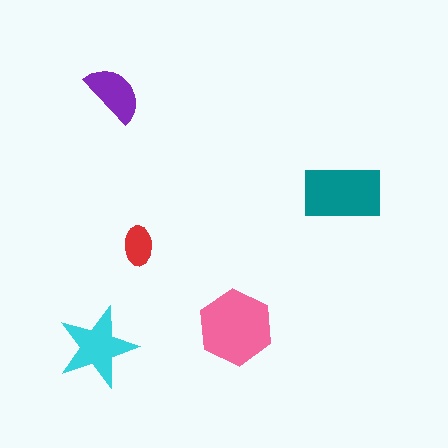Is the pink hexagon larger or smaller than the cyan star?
Larger.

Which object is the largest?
The pink hexagon.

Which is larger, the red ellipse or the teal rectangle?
The teal rectangle.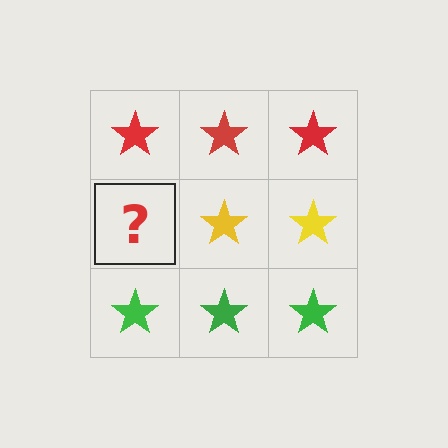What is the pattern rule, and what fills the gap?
The rule is that each row has a consistent color. The gap should be filled with a yellow star.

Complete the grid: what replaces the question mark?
The question mark should be replaced with a yellow star.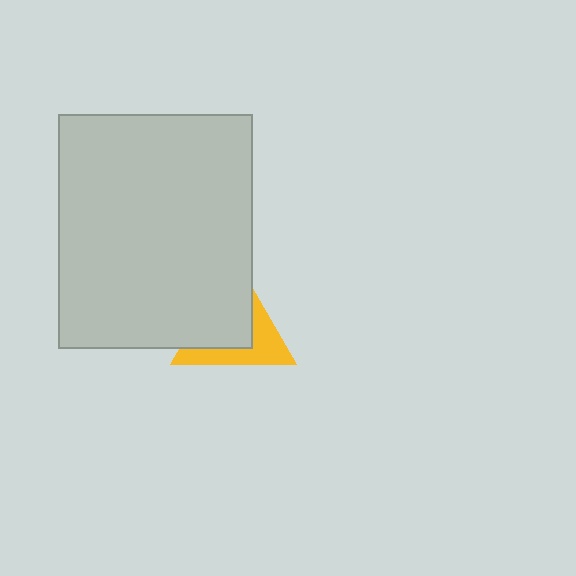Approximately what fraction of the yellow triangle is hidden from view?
Roughly 58% of the yellow triangle is hidden behind the light gray rectangle.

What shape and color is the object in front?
The object in front is a light gray rectangle.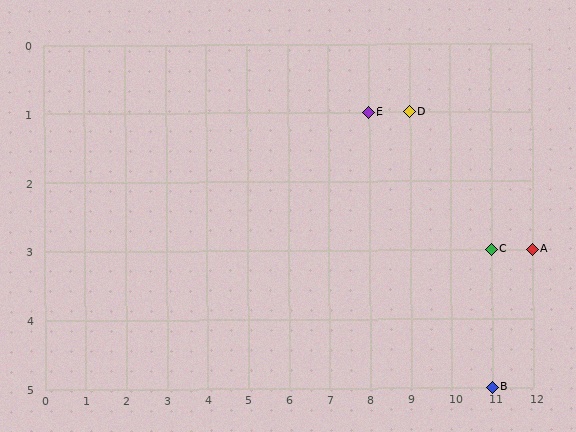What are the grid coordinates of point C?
Point C is at grid coordinates (11, 3).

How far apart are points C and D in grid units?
Points C and D are 2 columns and 2 rows apart (about 2.8 grid units diagonally).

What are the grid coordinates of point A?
Point A is at grid coordinates (12, 3).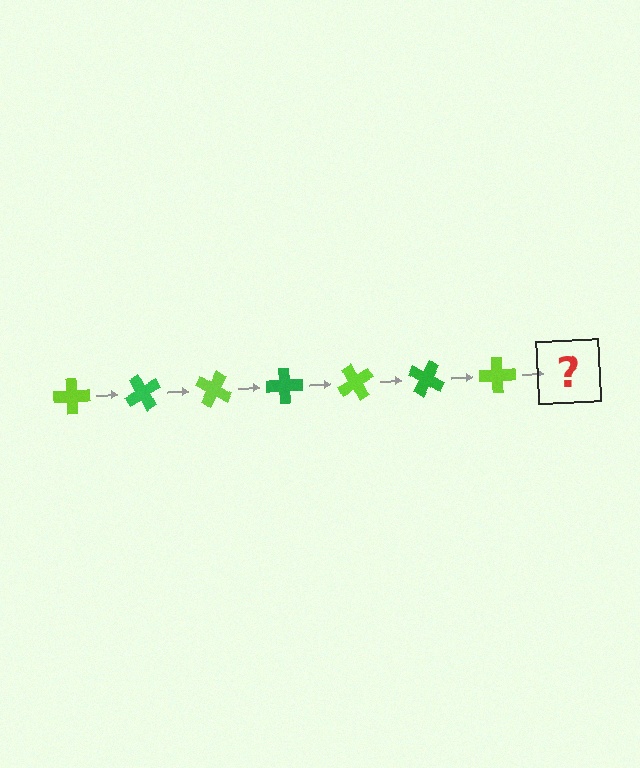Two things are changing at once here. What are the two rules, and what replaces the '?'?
The two rules are that it rotates 60 degrees each step and the color cycles through lime and green. The '?' should be a green cross, rotated 420 degrees from the start.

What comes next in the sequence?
The next element should be a green cross, rotated 420 degrees from the start.